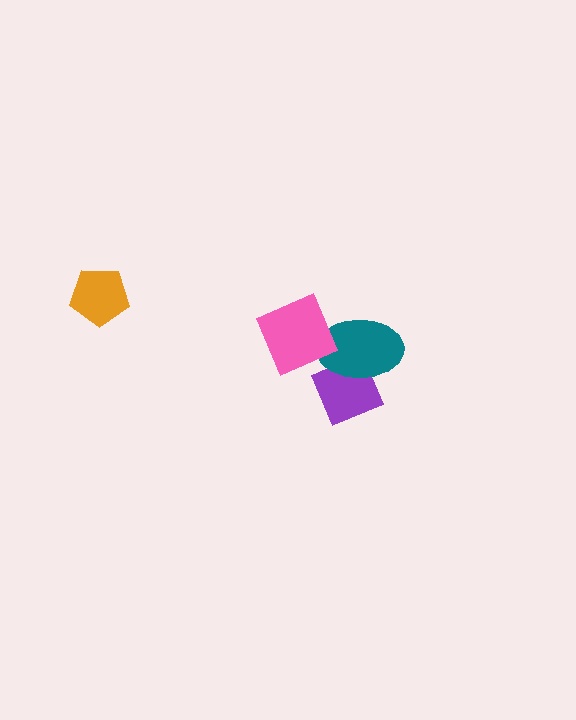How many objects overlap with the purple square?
1 object overlaps with the purple square.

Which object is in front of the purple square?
The teal ellipse is in front of the purple square.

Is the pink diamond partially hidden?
No, no other shape covers it.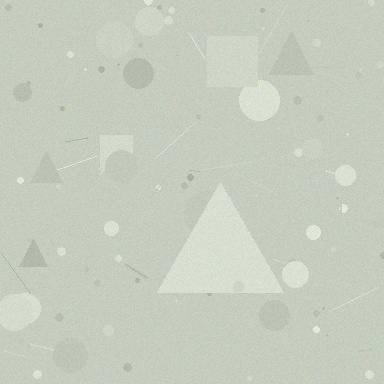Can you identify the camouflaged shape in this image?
The camouflaged shape is a triangle.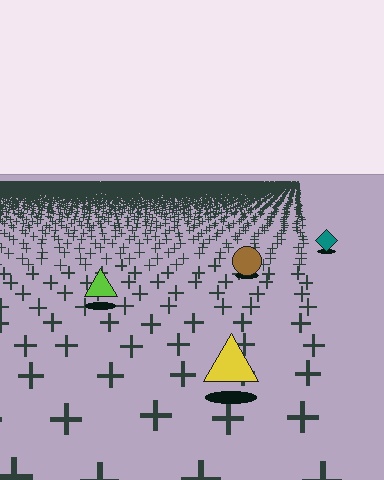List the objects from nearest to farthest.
From nearest to farthest: the yellow triangle, the lime triangle, the brown circle, the teal diamond.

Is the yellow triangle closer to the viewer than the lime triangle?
Yes. The yellow triangle is closer — you can tell from the texture gradient: the ground texture is coarser near it.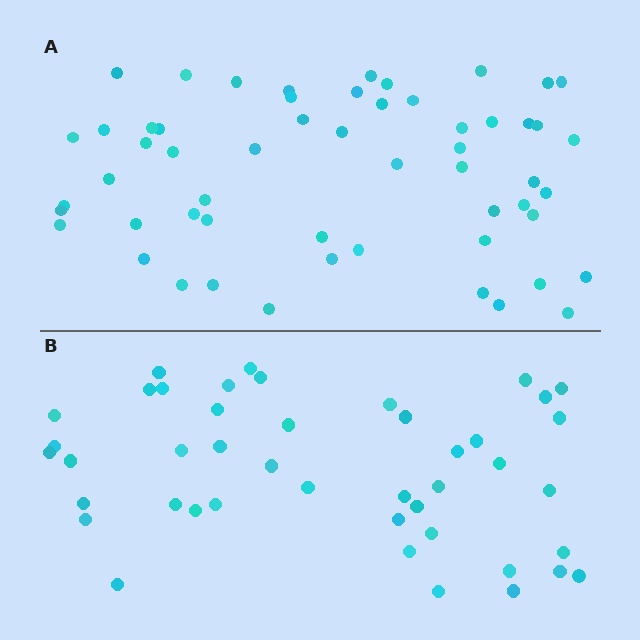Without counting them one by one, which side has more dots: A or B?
Region A (the top region) has more dots.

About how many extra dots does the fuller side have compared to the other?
Region A has roughly 12 or so more dots than region B.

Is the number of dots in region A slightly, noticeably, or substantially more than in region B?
Region A has noticeably more, but not dramatically so. The ratio is roughly 1.3 to 1.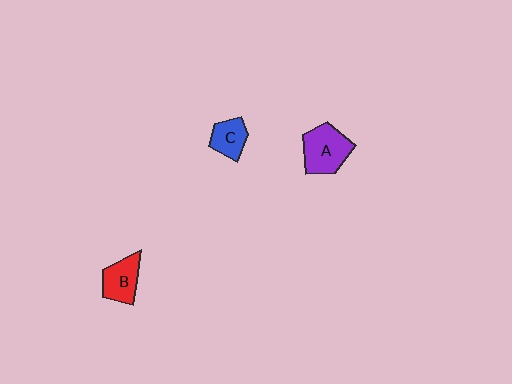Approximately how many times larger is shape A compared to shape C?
Approximately 1.6 times.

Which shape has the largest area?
Shape A (purple).